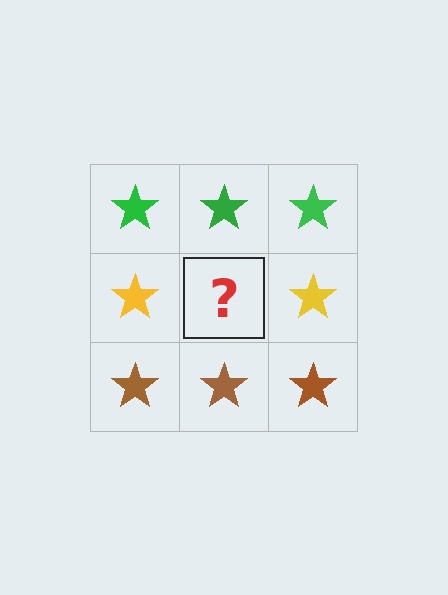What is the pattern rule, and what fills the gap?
The rule is that each row has a consistent color. The gap should be filled with a yellow star.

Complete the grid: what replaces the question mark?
The question mark should be replaced with a yellow star.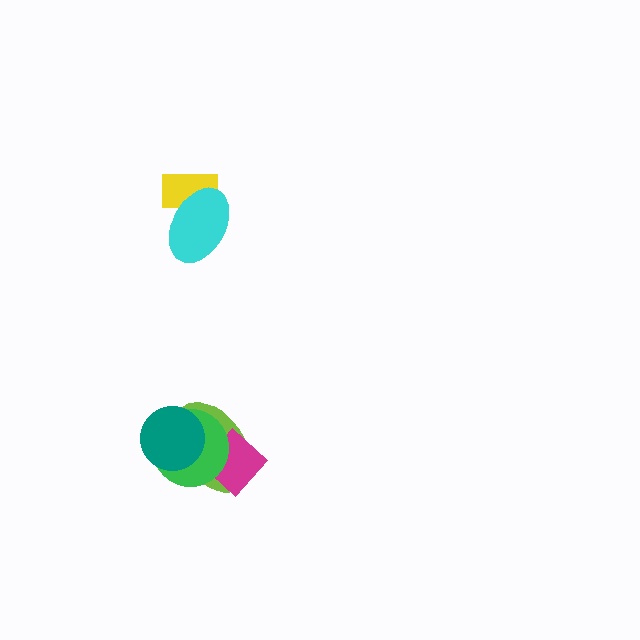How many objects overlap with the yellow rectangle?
1 object overlaps with the yellow rectangle.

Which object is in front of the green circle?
The teal circle is in front of the green circle.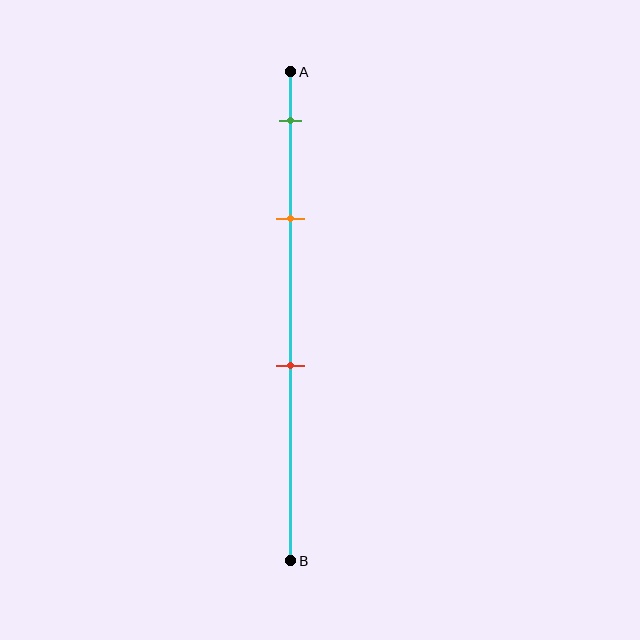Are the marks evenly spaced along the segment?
No, the marks are not evenly spaced.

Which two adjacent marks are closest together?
The green and orange marks are the closest adjacent pair.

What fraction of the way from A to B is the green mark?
The green mark is approximately 10% (0.1) of the way from A to B.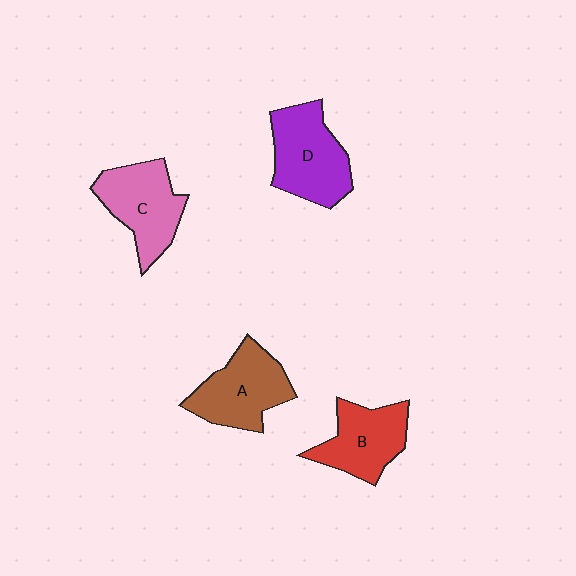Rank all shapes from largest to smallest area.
From largest to smallest: D (purple), A (brown), C (pink), B (red).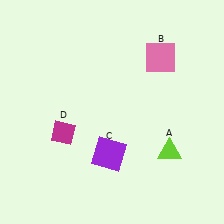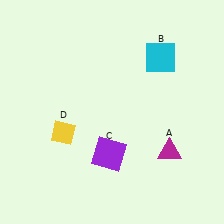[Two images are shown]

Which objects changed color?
A changed from lime to magenta. B changed from pink to cyan. D changed from magenta to yellow.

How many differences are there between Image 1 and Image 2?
There are 3 differences between the two images.